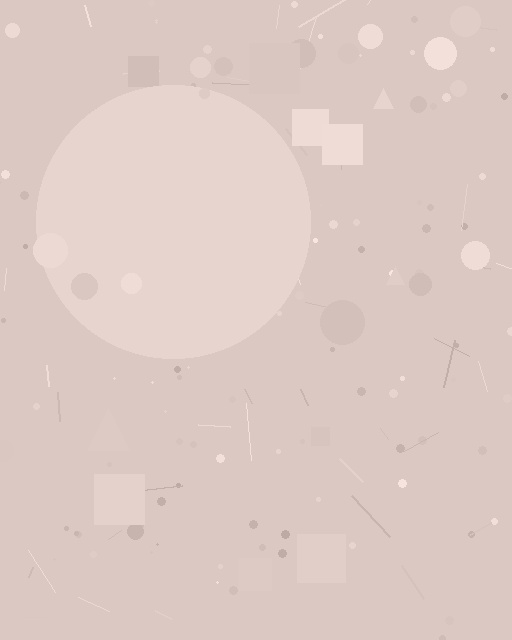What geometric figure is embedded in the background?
A circle is embedded in the background.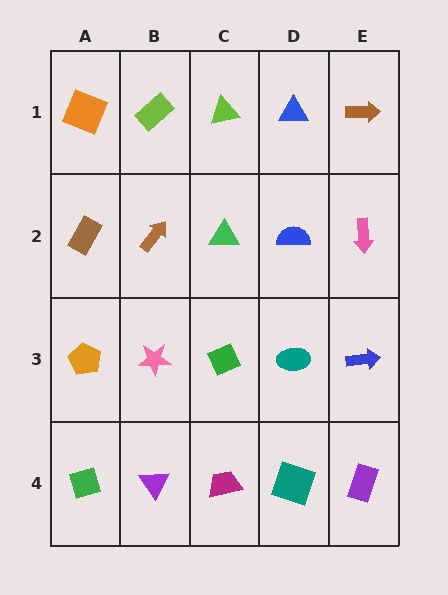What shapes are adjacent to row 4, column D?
A teal ellipse (row 3, column D), a magenta trapezoid (row 4, column C), a purple rectangle (row 4, column E).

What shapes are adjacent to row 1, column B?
A brown arrow (row 2, column B), an orange square (row 1, column A), a lime triangle (row 1, column C).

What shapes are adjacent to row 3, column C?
A green triangle (row 2, column C), a magenta trapezoid (row 4, column C), a pink star (row 3, column B), a teal ellipse (row 3, column D).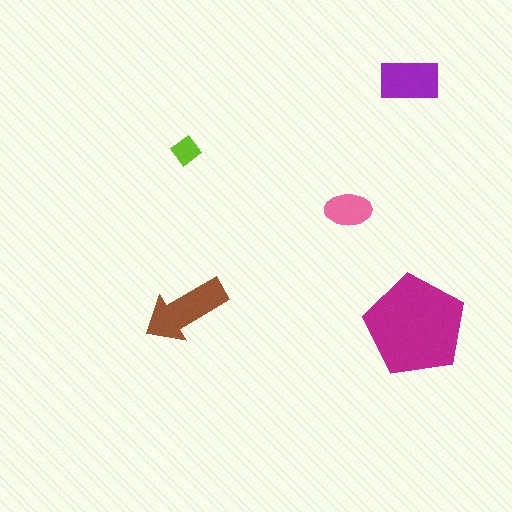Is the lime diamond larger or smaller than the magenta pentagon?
Smaller.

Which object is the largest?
The magenta pentagon.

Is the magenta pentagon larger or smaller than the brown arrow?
Larger.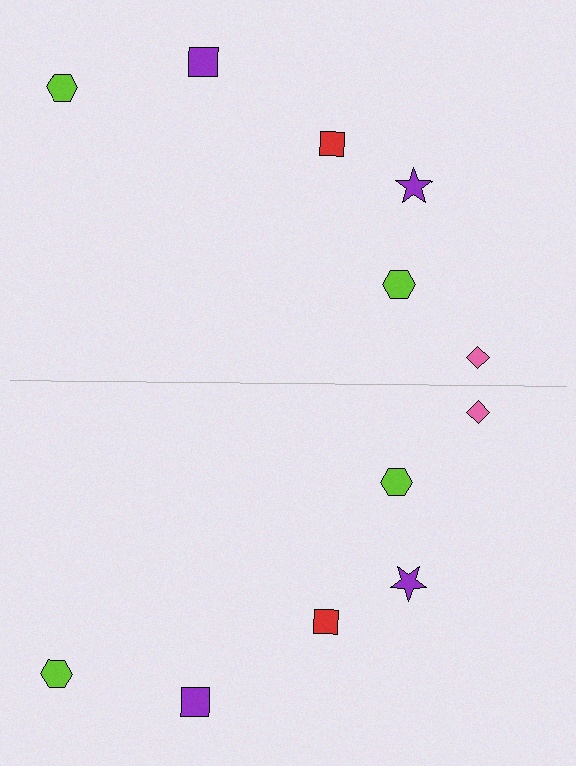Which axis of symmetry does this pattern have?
The pattern has a horizontal axis of symmetry running through the center of the image.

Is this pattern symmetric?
Yes, this pattern has bilateral (reflection) symmetry.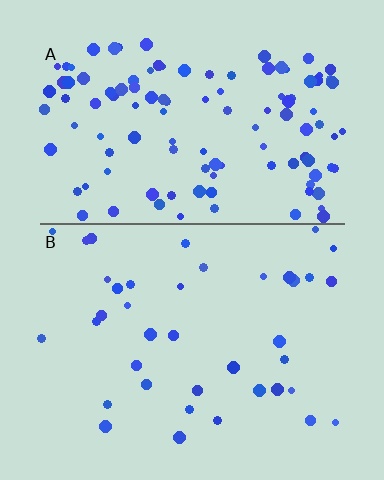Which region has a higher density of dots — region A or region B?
A (the top).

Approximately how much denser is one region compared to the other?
Approximately 3.0× — region A over region B.